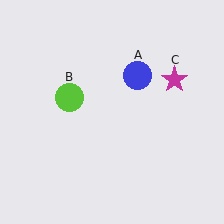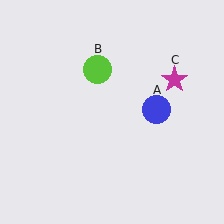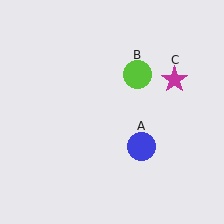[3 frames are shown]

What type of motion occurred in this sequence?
The blue circle (object A), lime circle (object B) rotated clockwise around the center of the scene.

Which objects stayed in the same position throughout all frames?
Magenta star (object C) remained stationary.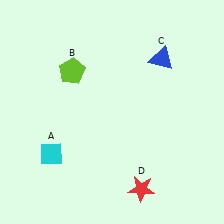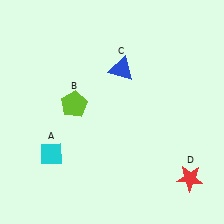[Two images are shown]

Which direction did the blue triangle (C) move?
The blue triangle (C) moved left.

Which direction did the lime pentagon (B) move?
The lime pentagon (B) moved down.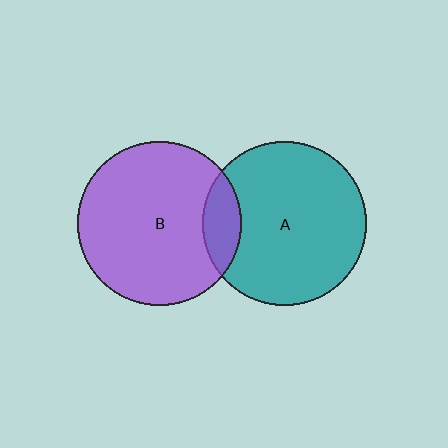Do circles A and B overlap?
Yes.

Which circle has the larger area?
Circle B (purple).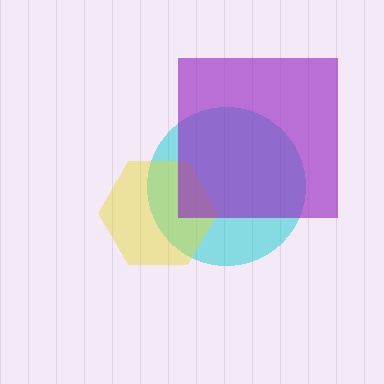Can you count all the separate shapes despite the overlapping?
Yes, there are 3 separate shapes.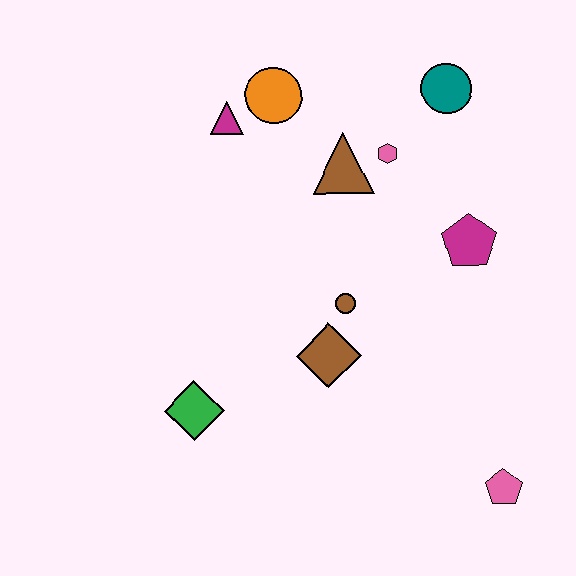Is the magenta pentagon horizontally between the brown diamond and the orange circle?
No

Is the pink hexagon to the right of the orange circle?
Yes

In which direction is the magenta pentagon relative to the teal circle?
The magenta pentagon is below the teal circle.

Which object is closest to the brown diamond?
The brown circle is closest to the brown diamond.